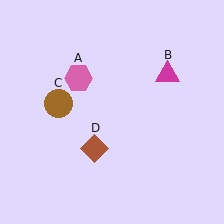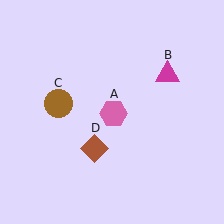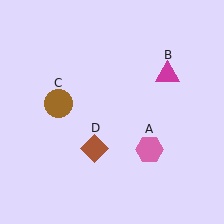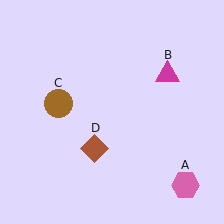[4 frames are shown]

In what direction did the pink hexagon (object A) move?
The pink hexagon (object A) moved down and to the right.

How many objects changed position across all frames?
1 object changed position: pink hexagon (object A).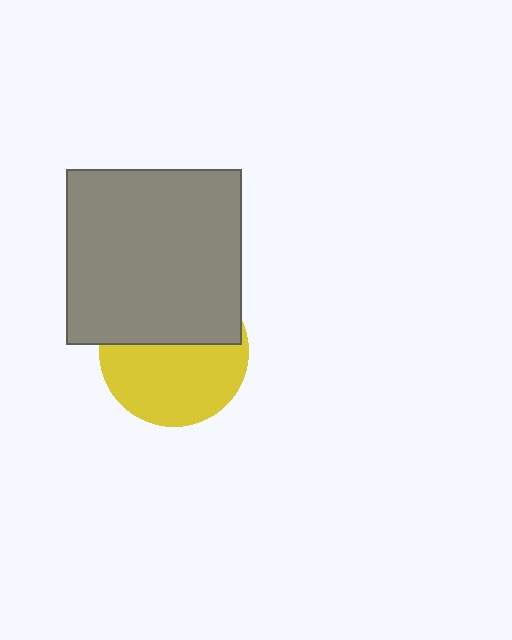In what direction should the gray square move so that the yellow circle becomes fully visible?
The gray square should move up. That is the shortest direction to clear the overlap and leave the yellow circle fully visible.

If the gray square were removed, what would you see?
You would see the complete yellow circle.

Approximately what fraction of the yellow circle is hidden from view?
Roughly 44% of the yellow circle is hidden behind the gray square.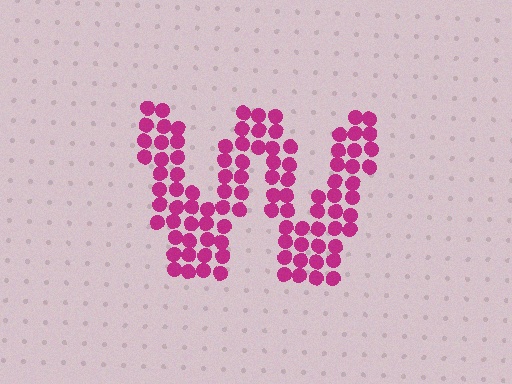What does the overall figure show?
The overall figure shows the letter W.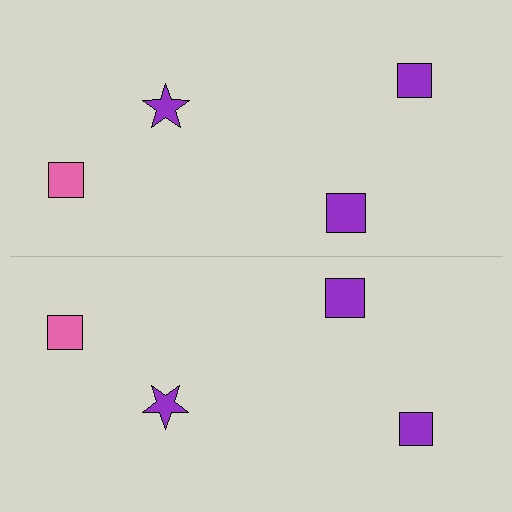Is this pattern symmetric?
Yes, this pattern has bilateral (reflection) symmetry.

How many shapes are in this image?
There are 8 shapes in this image.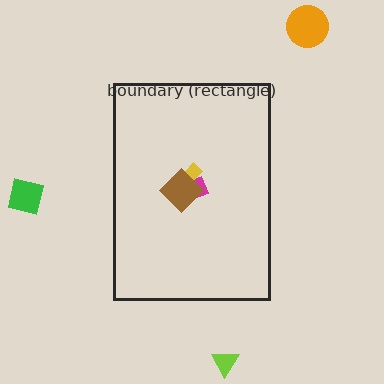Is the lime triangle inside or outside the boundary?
Outside.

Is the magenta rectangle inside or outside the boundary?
Inside.